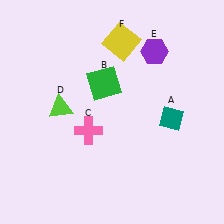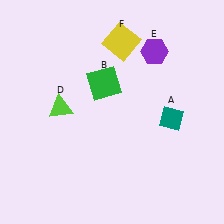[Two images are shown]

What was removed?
The pink cross (C) was removed in Image 2.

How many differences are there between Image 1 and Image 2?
There is 1 difference between the two images.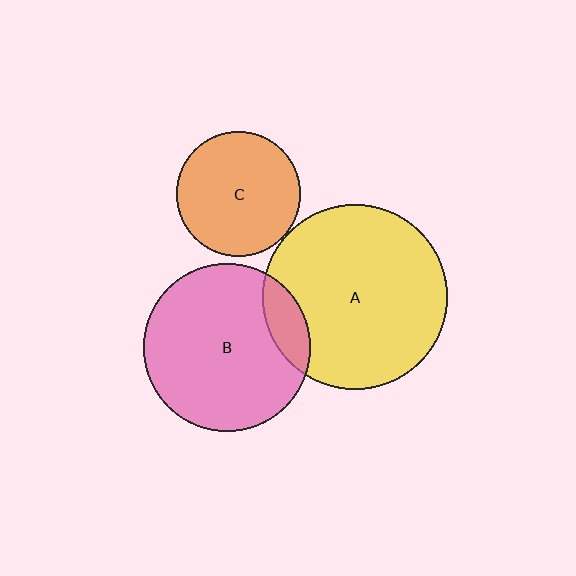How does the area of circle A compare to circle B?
Approximately 1.2 times.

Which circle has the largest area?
Circle A (yellow).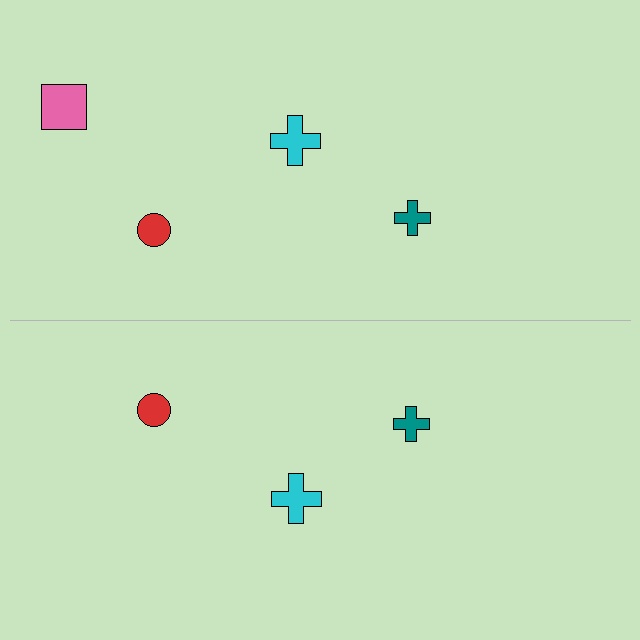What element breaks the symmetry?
A pink square is missing from the bottom side.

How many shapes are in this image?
There are 7 shapes in this image.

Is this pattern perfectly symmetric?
No, the pattern is not perfectly symmetric. A pink square is missing from the bottom side.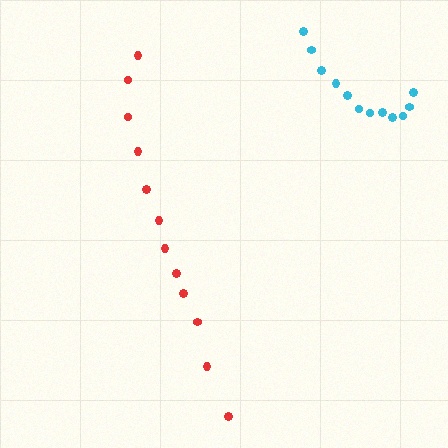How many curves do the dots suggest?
There are 2 distinct paths.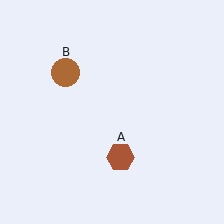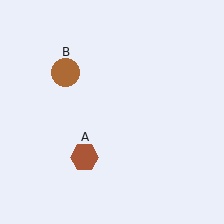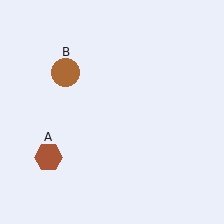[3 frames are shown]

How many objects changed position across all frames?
1 object changed position: brown hexagon (object A).